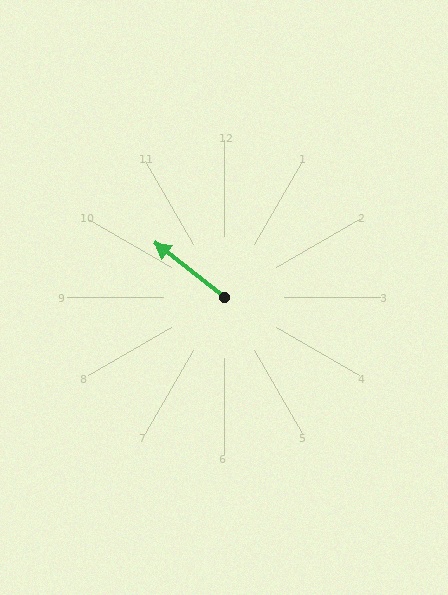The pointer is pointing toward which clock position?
Roughly 10 o'clock.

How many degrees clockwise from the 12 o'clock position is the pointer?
Approximately 308 degrees.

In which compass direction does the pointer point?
Northwest.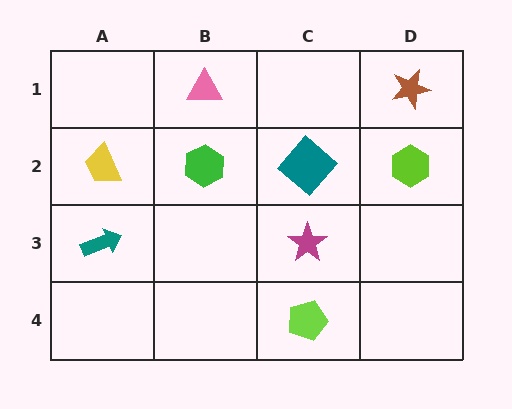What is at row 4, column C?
A lime pentagon.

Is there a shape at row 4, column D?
No, that cell is empty.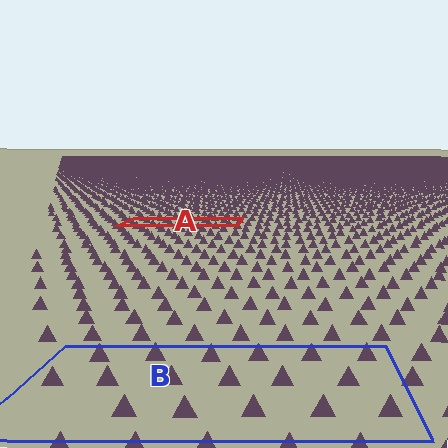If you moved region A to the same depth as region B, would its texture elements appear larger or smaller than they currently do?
They would appear larger. At a closer depth, the same texture elements are projected at a bigger on-screen size.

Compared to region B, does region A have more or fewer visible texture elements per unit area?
Region A has more texture elements per unit area — they are packed more densely because it is farther away.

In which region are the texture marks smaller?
The texture marks are smaller in region A, because it is farther away.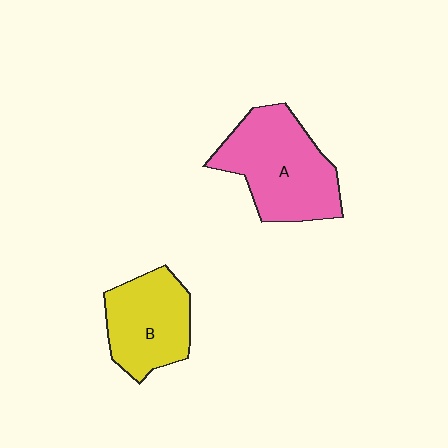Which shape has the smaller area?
Shape B (yellow).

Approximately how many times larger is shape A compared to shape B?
Approximately 1.3 times.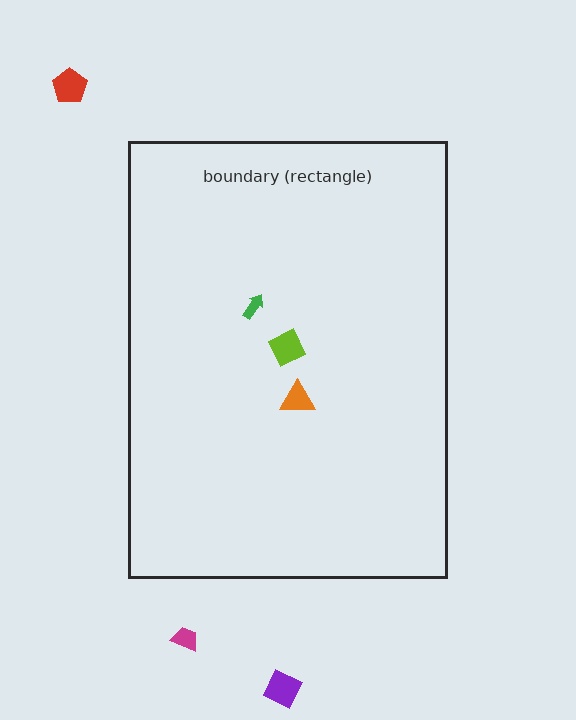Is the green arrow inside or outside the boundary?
Inside.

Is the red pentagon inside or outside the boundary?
Outside.